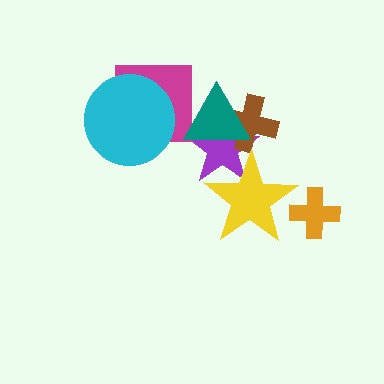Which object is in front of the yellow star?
The orange cross is in front of the yellow star.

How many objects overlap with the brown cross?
2 objects overlap with the brown cross.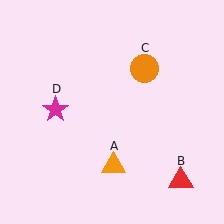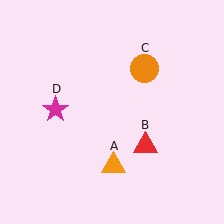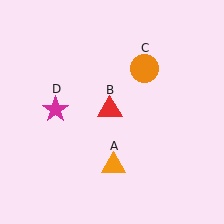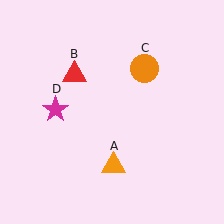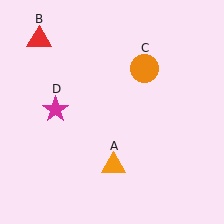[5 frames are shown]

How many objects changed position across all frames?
1 object changed position: red triangle (object B).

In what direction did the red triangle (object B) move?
The red triangle (object B) moved up and to the left.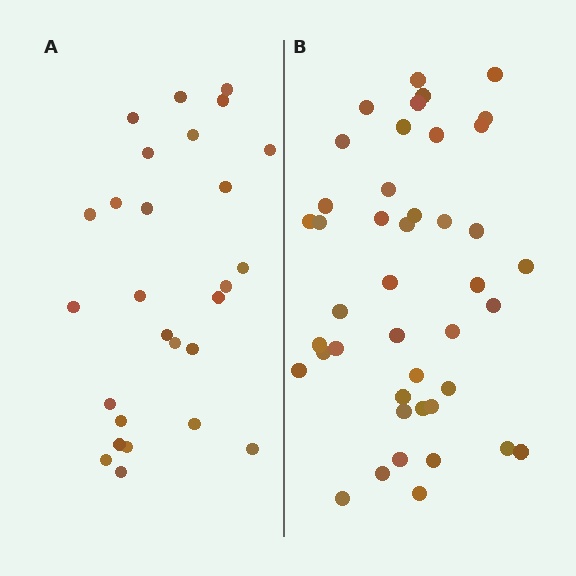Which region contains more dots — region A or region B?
Region B (the right region) has more dots.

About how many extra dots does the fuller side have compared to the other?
Region B has approximately 15 more dots than region A.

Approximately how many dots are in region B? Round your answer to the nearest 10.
About 40 dots. (The exact count is 43, which rounds to 40.)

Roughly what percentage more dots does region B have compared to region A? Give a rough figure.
About 60% more.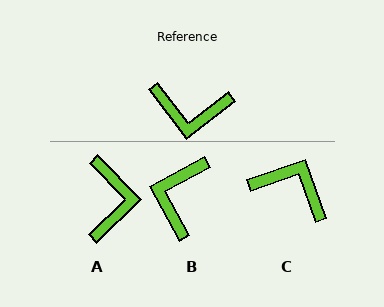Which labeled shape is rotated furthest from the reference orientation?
C, about 162 degrees away.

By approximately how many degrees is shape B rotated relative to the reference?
Approximately 99 degrees clockwise.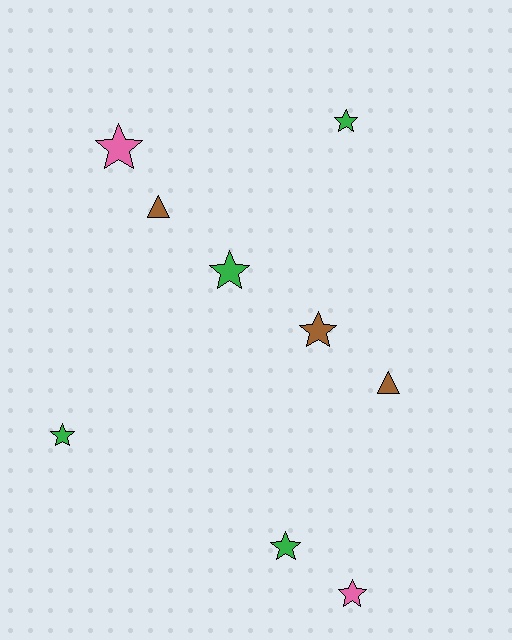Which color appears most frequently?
Green, with 4 objects.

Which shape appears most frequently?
Star, with 7 objects.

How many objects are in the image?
There are 9 objects.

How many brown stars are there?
There is 1 brown star.